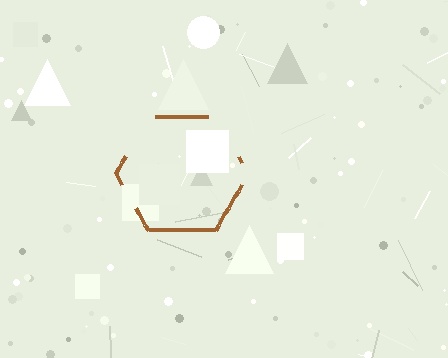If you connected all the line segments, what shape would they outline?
They would outline a hexagon.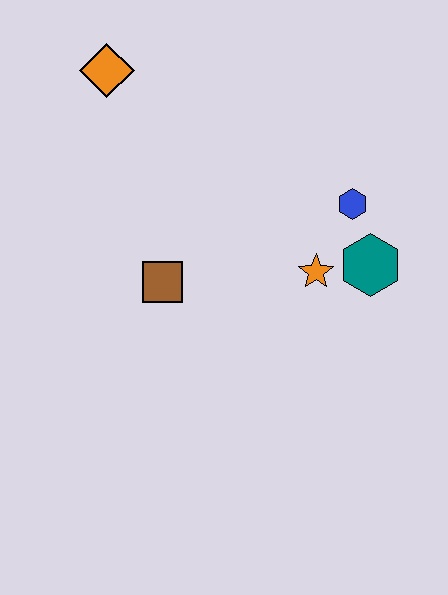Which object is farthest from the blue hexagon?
The orange diamond is farthest from the blue hexagon.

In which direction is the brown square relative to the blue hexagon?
The brown square is to the left of the blue hexagon.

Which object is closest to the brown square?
The orange star is closest to the brown square.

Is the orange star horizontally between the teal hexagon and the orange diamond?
Yes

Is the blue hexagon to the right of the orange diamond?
Yes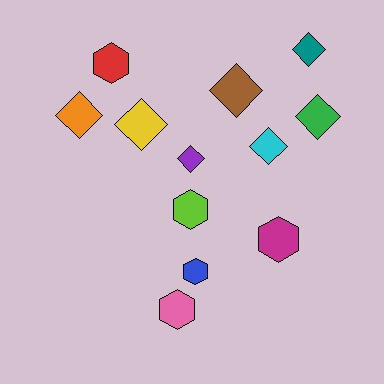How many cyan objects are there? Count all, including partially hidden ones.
There is 1 cyan object.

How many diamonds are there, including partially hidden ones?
There are 7 diamonds.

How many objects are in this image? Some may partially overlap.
There are 12 objects.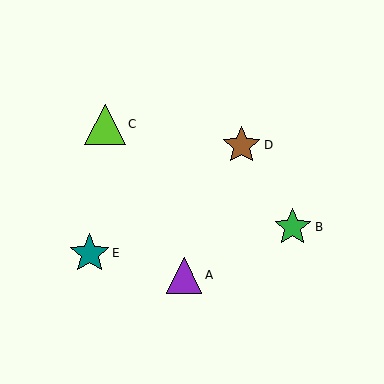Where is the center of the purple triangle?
The center of the purple triangle is at (184, 275).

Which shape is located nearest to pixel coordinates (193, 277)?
The purple triangle (labeled A) at (184, 275) is nearest to that location.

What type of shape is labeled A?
Shape A is a purple triangle.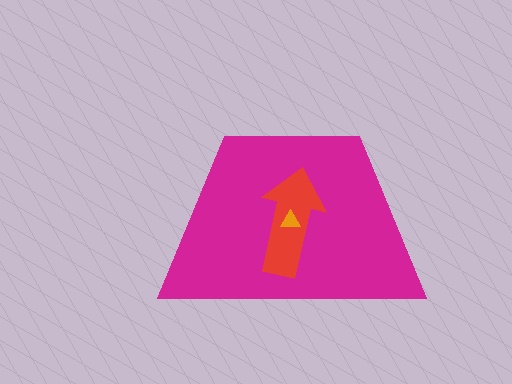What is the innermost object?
The orange triangle.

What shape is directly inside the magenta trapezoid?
The red arrow.